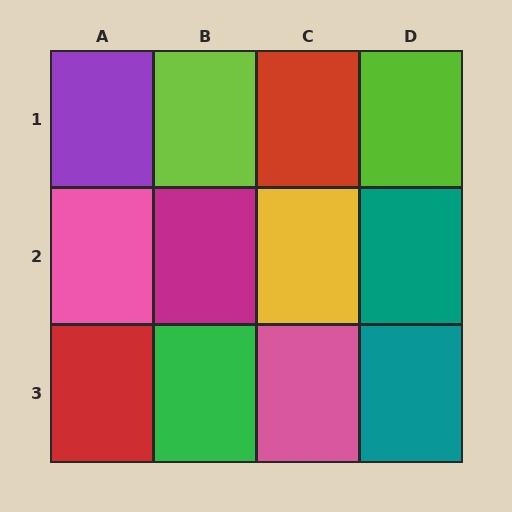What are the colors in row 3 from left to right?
Red, green, pink, teal.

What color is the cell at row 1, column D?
Lime.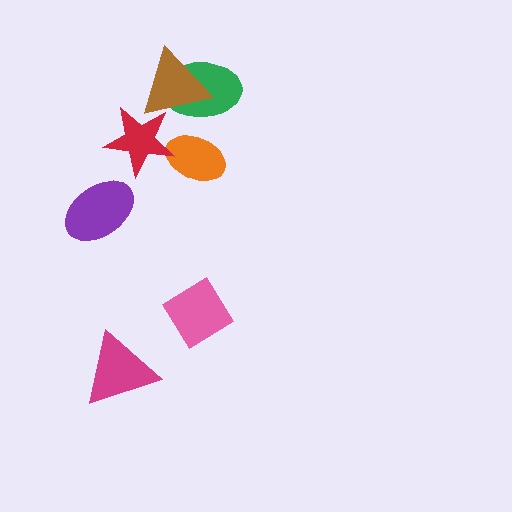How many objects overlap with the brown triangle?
2 objects overlap with the brown triangle.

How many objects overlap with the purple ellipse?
0 objects overlap with the purple ellipse.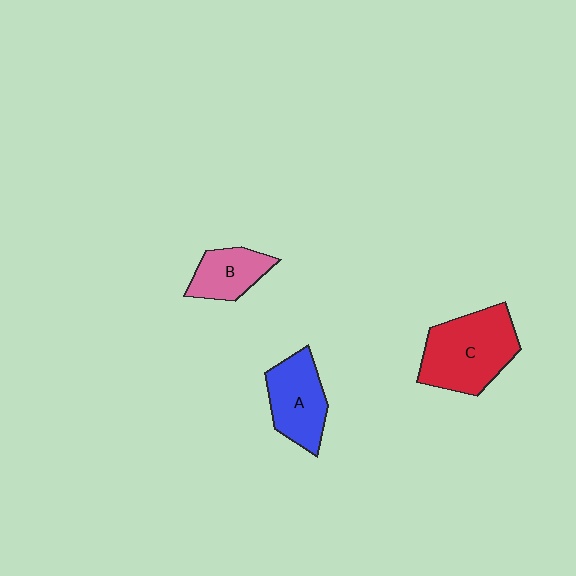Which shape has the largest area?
Shape C (red).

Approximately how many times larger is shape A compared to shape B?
Approximately 1.4 times.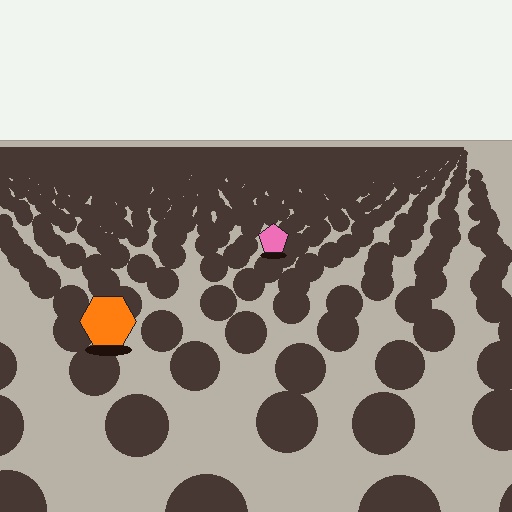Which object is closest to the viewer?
The orange hexagon is closest. The texture marks near it are larger and more spread out.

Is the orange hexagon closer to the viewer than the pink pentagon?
Yes. The orange hexagon is closer — you can tell from the texture gradient: the ground texture is coarser near it.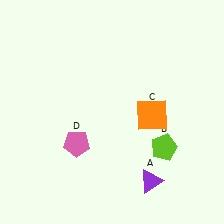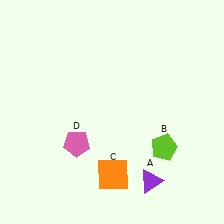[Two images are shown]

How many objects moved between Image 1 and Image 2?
1 object moved between the two images.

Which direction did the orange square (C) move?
The orange square (C) moved down.